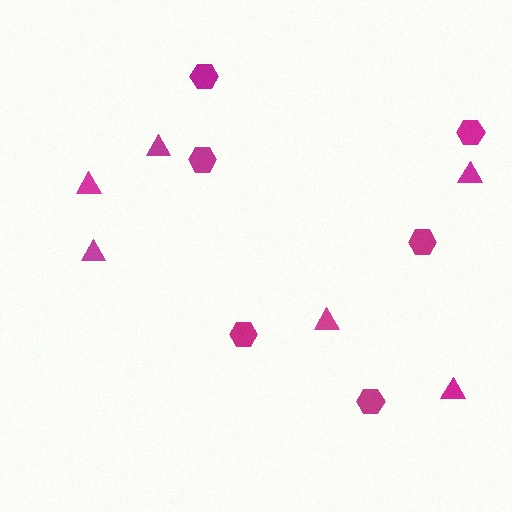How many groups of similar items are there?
There are 2 groups: one group of triangles (6) and one group of hexagons (6).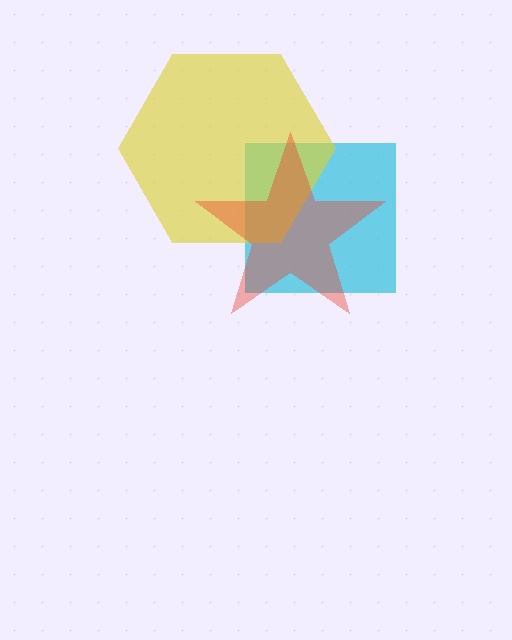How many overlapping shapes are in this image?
There are 3 overlapping shapes in the image.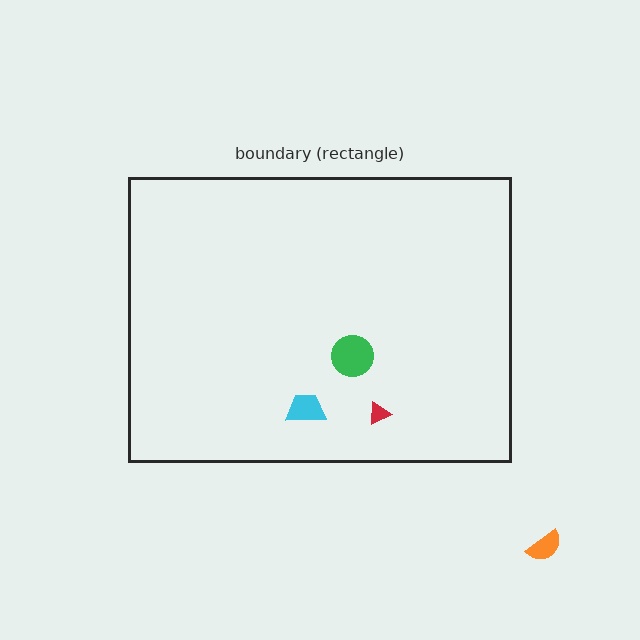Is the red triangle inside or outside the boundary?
Inside.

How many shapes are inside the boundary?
3 inside, 1 outside.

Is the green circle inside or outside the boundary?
Inside.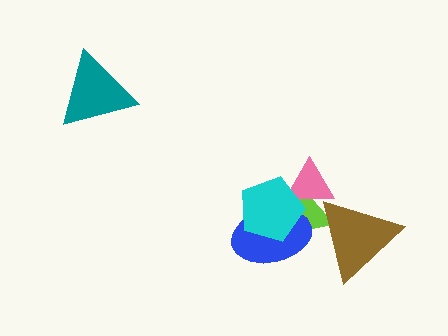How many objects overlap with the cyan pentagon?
3 objects overlap with the cyan pentagon.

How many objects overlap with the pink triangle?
2 objects overlap with the pink triangle.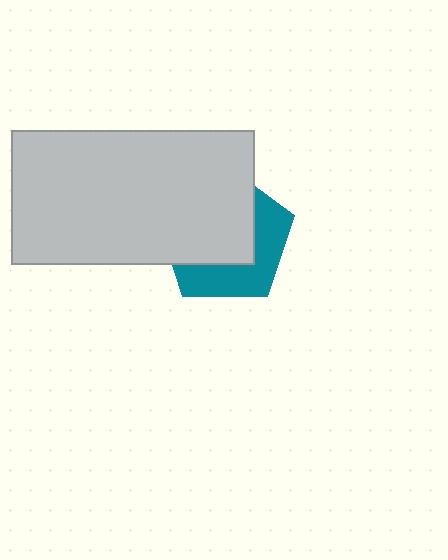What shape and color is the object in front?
The object in front is a light gray rectangle.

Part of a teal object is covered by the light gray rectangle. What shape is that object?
It is a pentagon.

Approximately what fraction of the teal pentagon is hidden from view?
Roughly 59% of the teal pentagon is hidden behind the light gray rectangle.